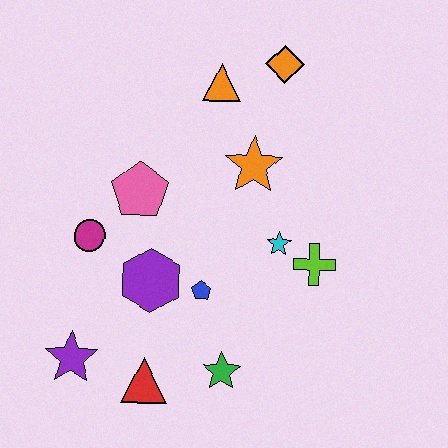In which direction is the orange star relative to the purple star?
The orange star is above the purple star.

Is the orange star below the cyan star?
No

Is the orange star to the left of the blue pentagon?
No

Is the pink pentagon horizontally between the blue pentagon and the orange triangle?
No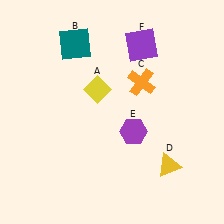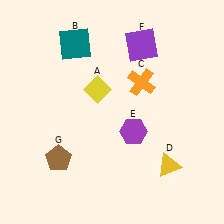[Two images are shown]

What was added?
A brown pentagon (G) was added in Image 2.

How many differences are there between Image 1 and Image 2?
There is 1 difference between the two images.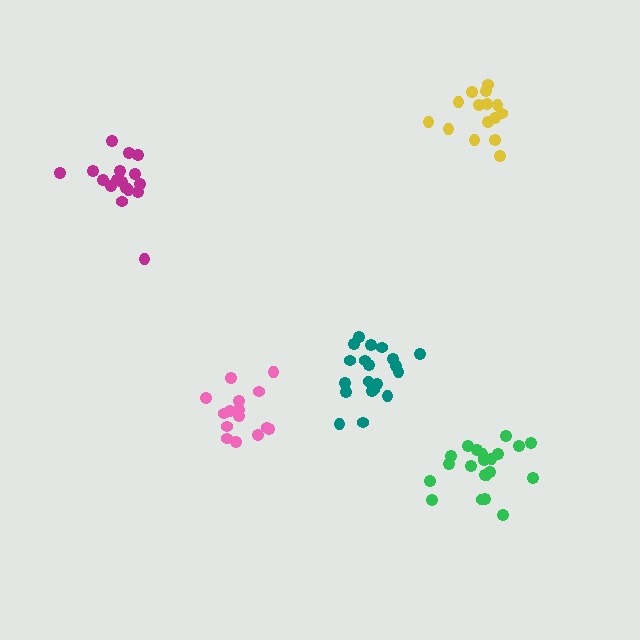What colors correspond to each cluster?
The clusters are colored: yellow, green, magenta, teal, pink.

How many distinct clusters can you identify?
There are 5 distinct clusters.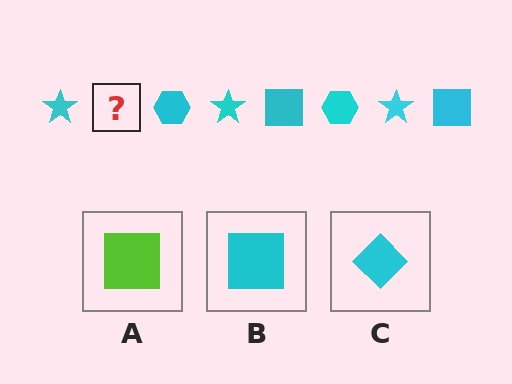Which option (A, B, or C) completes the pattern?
B.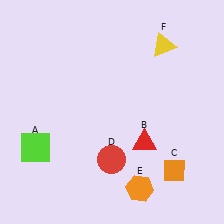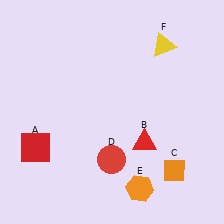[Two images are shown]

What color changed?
The square (A) changed from lime in Image 1 to red in Image 2.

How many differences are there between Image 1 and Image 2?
There is 1 difference between the two images.